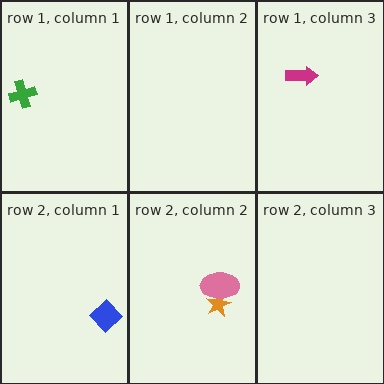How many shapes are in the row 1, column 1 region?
1.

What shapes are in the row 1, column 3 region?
The magenta arrow.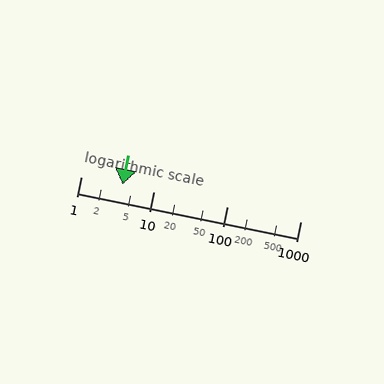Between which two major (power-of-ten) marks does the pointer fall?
The pointer is between 1 and 10.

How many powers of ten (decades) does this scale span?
The scale spans 3 decades, from 1 to 1000.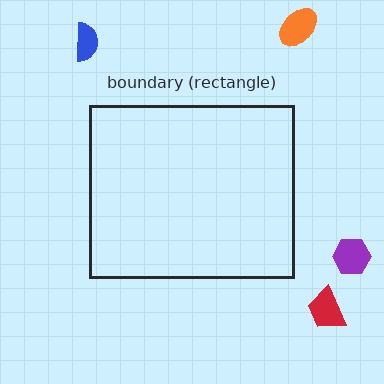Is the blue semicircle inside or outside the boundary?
Outside.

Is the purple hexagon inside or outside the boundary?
Outside.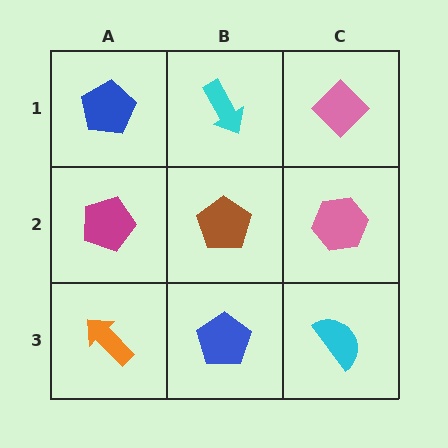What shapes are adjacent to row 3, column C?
A pink hexagon (row 2, column C), a blue pentagon (row 3, column B).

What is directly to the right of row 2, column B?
A pink hexagon.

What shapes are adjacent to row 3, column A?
A magenta pentagon (row 2, column A), a blue pentagon (row 3, column B).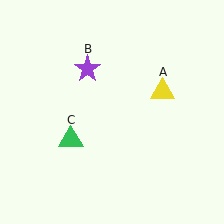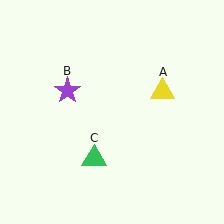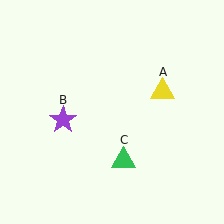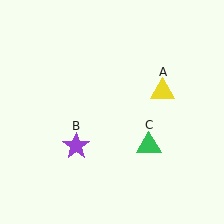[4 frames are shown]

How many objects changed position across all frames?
2 objects changed position: purple star (object B), green triangle (object C).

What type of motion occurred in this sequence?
The purple star (object B), green triangle (object C) rotated counterclockwise around the center of the scene.